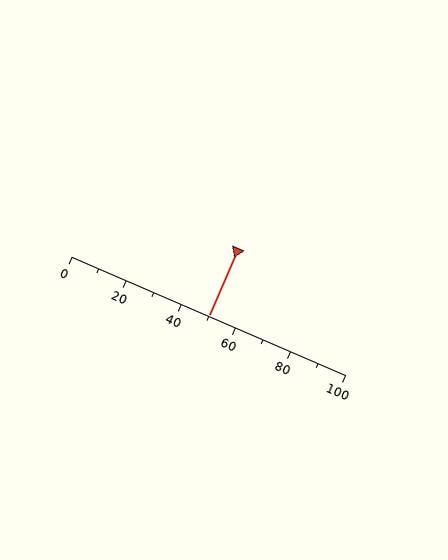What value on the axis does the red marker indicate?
The marker indicates approximately 50.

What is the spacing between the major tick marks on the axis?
The major ticks are spaced 20 apart.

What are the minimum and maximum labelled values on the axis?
The axis runs from 0 to 100.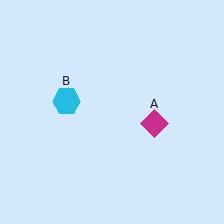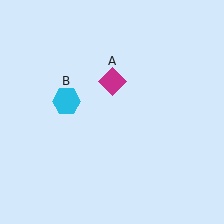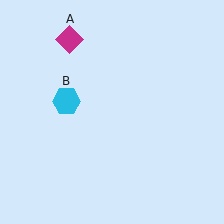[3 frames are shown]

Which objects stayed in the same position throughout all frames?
Cyan hexagon (object B) remained stationary.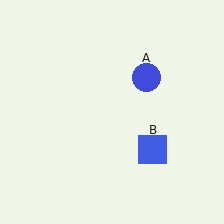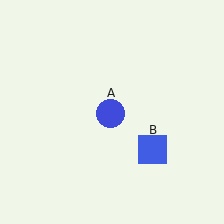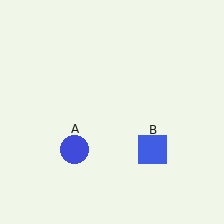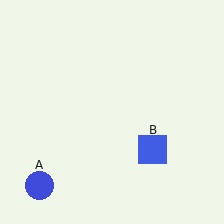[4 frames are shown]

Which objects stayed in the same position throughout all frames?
Blue square (object B) remained stationary.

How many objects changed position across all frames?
1 object changed position: blue circle (object A).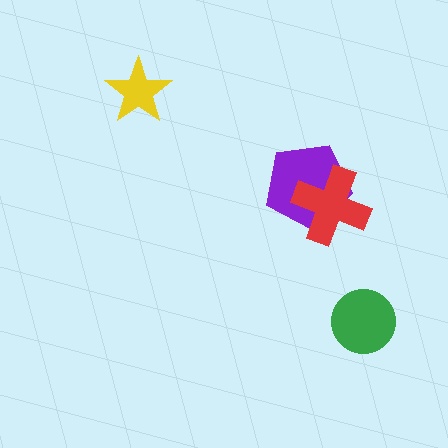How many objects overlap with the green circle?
0 objects overlap with the green circle.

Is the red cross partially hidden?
No, no other shape covers it.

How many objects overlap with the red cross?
1 object overlaps with the red cross.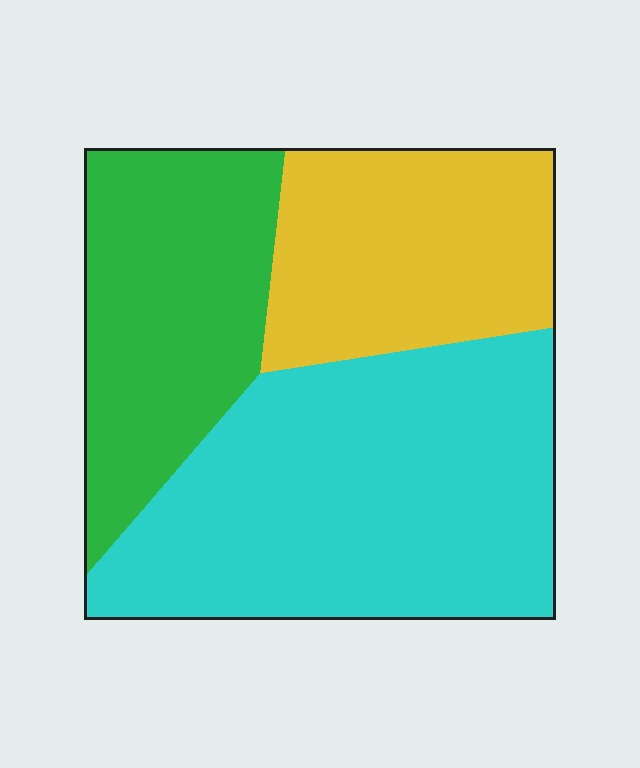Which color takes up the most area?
Cyan, at roughly 45%.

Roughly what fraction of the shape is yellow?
Yellow takes up about one quarter (1/4) of the shape.